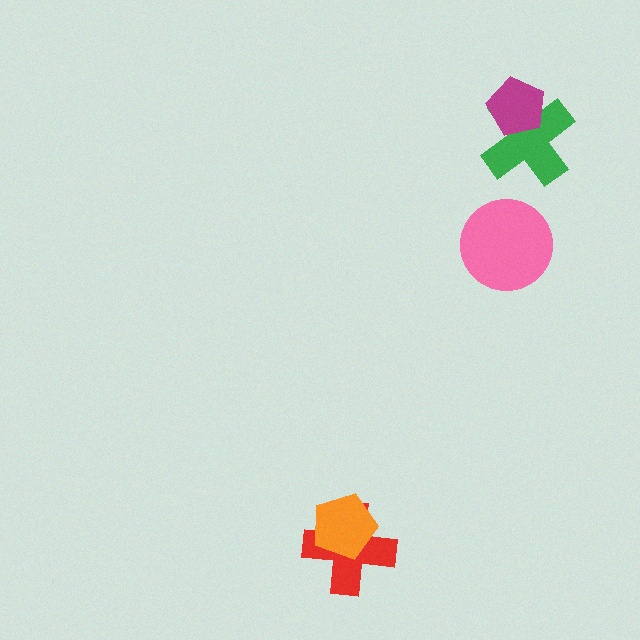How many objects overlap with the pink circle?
0 objects overlap with the pink circle.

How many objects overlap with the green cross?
1 object overlaps with the green cross.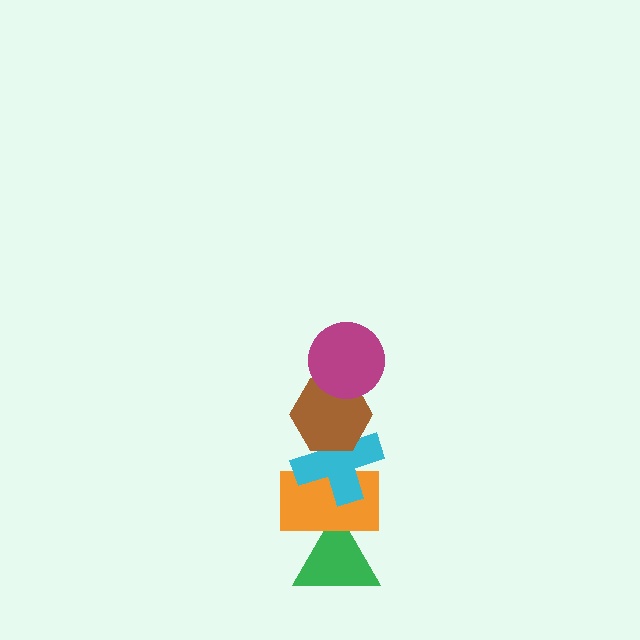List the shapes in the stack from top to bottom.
From top to bottom: the magenta circle, the brown hexagon, the cyan cross, the orange rectangle, the green triangle.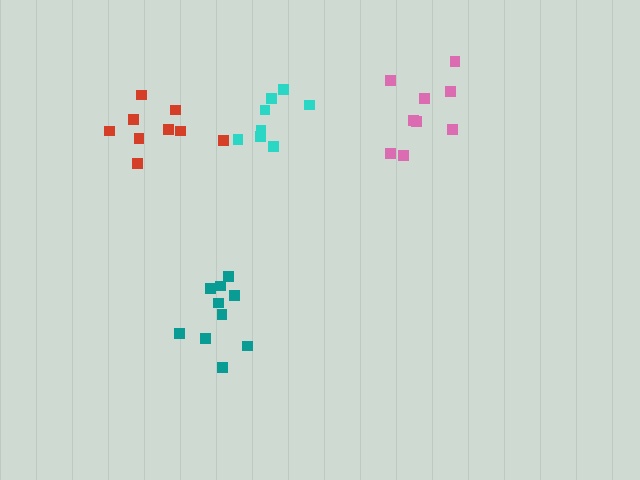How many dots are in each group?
Group 1: 9 dots, Group 2: 10 dots, Group 3: 9 dots, Group 4: 8 dots (36 total).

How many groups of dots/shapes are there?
There are 4 groups.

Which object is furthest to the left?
The red cluster is leftmost.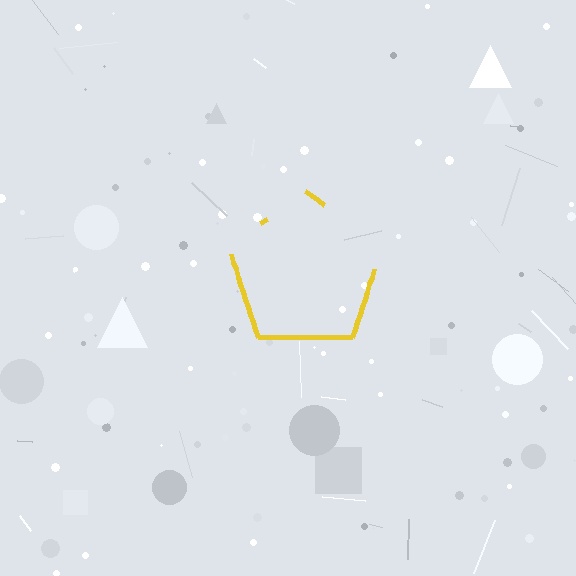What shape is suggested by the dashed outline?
The dashed outline suggests a pentagon.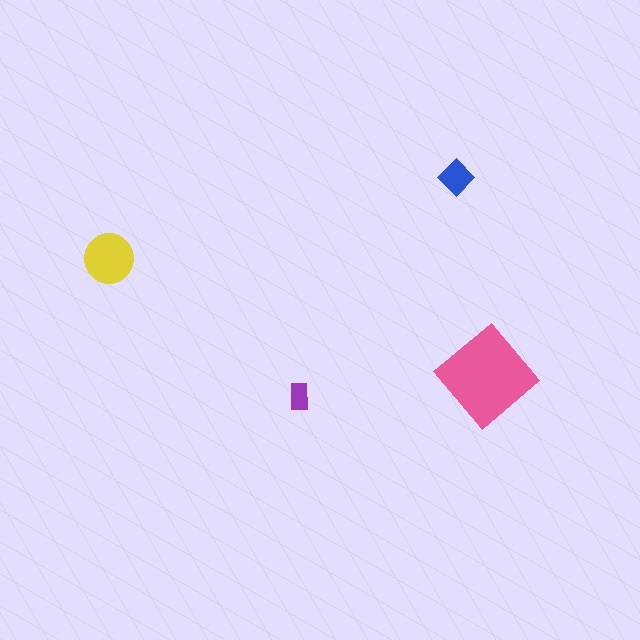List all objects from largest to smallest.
The pink diamond, the yellow circle, the blue diamond, the purple rectangle.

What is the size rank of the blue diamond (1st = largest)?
3rd.